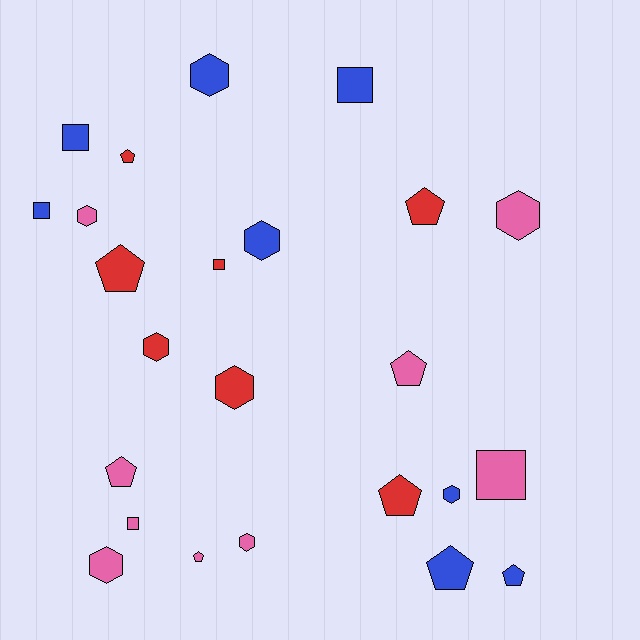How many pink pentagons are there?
There are 3 pink pentagons.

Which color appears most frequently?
Pink, with 9 objects.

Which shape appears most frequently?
Pentagon, with 9 objects.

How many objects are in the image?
There are 24 objects.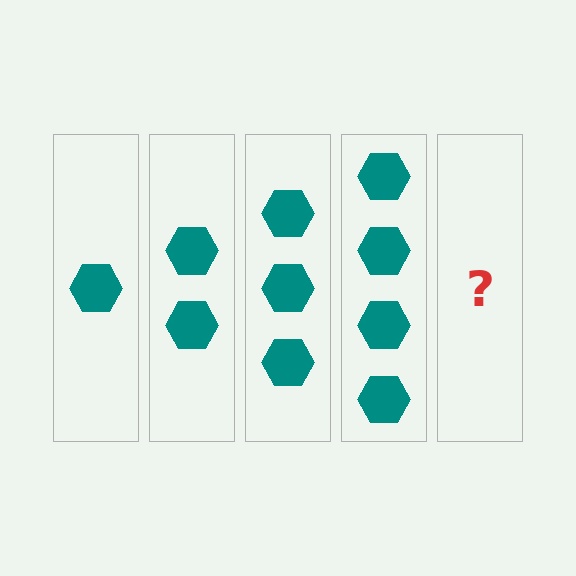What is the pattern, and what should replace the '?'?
The pattern is that each step adds one more hexagon. The '?' should be 5 hexagons.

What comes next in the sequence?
The next element should be 5 hexagons.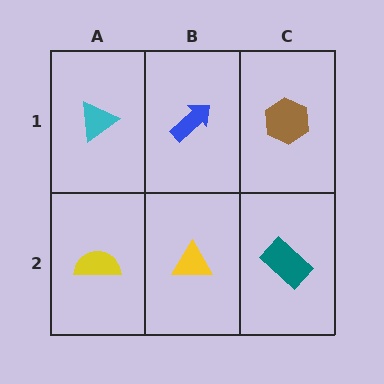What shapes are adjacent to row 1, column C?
A teal rectangle (row 2, column C), a blue arrow (row 1, column B).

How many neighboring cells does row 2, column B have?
3.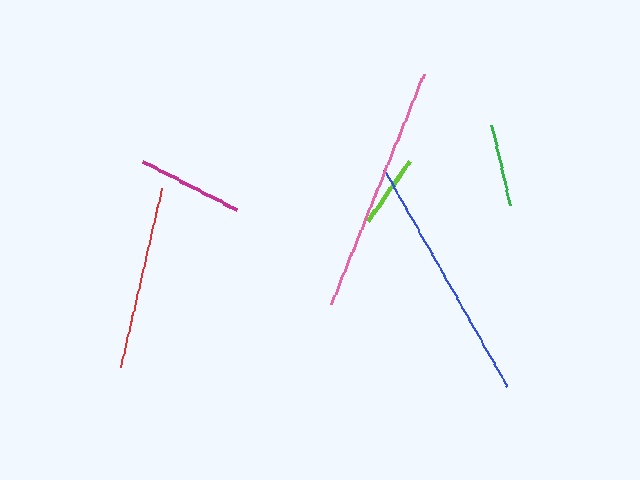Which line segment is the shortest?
The lime line is the shortest at approximately 73 pixels.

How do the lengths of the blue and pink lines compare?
The blue and pink lines are approximately the same length.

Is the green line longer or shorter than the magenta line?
The magenta line is longer than the green line.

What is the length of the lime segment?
The lime segment is approximately 73 pixels long.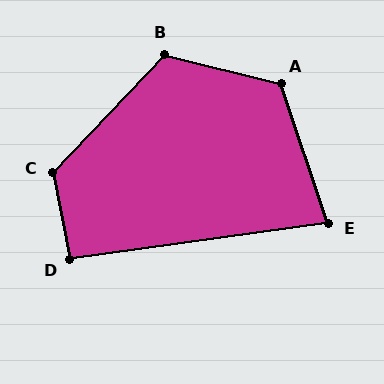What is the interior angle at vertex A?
Approximately 123 degrees (obtuse).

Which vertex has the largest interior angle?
C, at approximately 126 degrees.